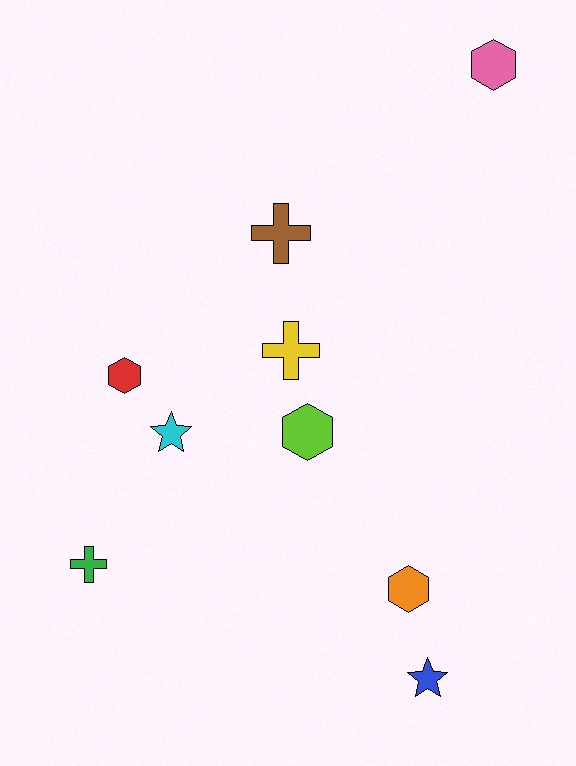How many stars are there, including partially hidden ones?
There are 2 stars.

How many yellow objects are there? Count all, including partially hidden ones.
There is 1 yellow object.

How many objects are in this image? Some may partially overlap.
There are 9 objects.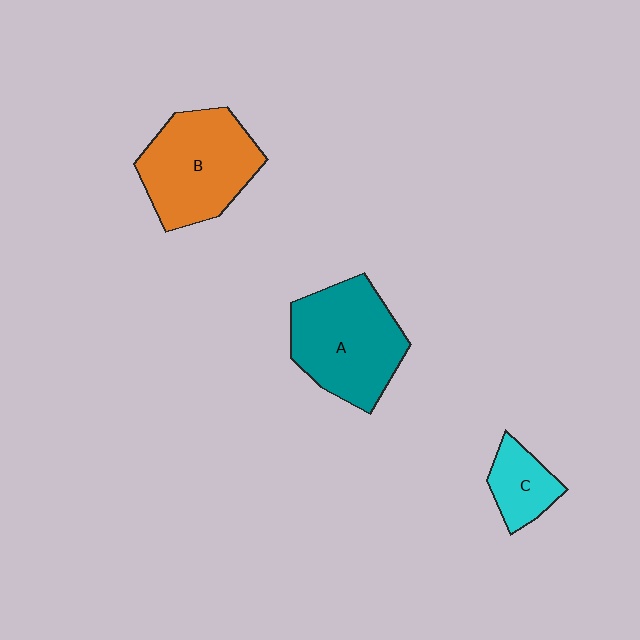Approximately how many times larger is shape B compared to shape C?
Approximately 2.4 times.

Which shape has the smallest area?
Shape C (cyan).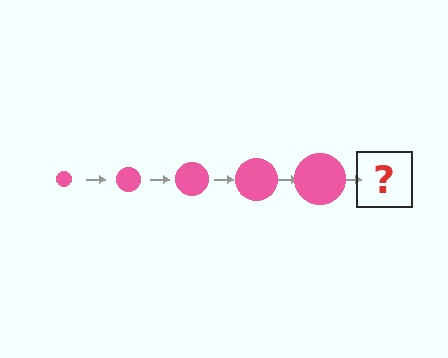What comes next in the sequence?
The next element should be a pink circle, larger than the previous one.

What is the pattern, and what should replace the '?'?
The pattern is that the circle gets progressively larger each step. The '?' should be a pink circle, larger than the previous one.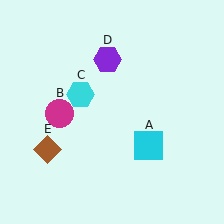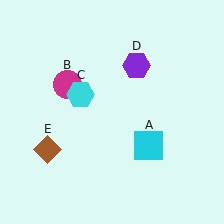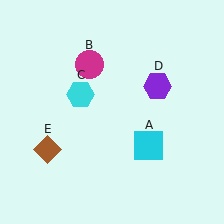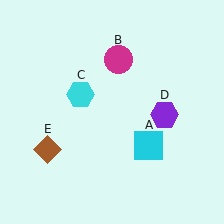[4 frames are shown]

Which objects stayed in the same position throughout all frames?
Cyan square (object A) and cyan hexagon (object C) and brown diamond (object E) remained stationary.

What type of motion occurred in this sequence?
The magenta circle (object B), purple hexagon (object D) rotated clockwise around the center of the scene.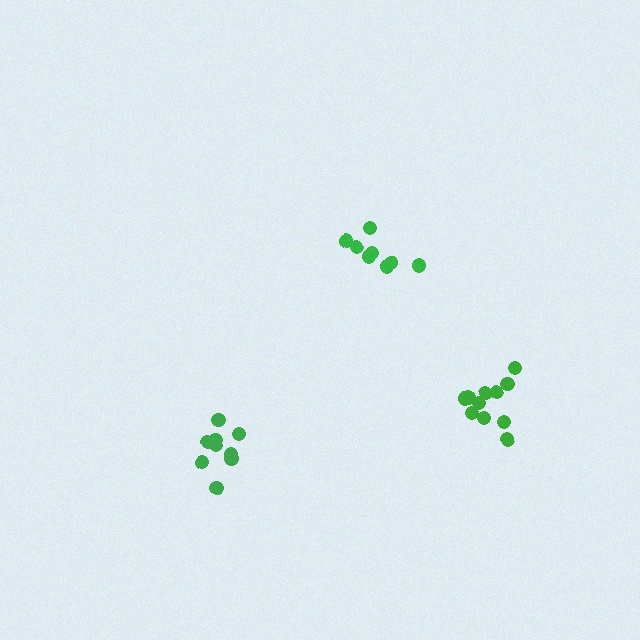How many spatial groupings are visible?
There are 3 spatial groupings.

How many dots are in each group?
Group 1: 8 dots, Group 2: 11 dots, Group 3: 10 dots (29 total).